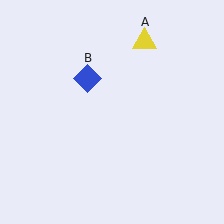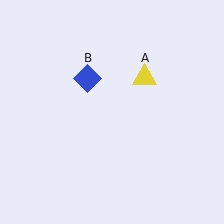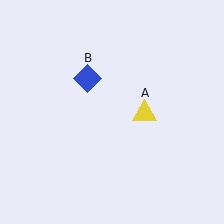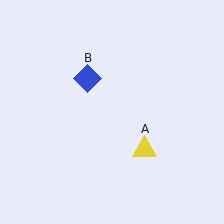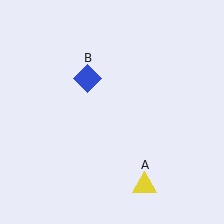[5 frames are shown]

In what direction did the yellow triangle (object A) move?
The yellow triangle (object A) moved down.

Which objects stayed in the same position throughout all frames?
Blue diamond (object B) remained stationary.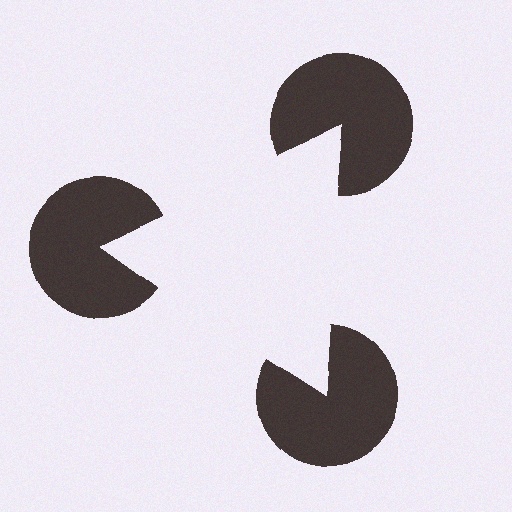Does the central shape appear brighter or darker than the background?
It typically appears slightly brighter than the background, even though no actual brightness change is drawn.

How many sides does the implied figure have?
3 sides.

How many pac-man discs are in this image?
There are 3 — one at each vertex of the illusory triangle.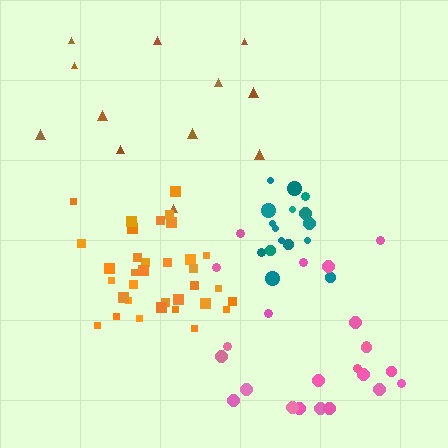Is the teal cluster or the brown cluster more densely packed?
Teal.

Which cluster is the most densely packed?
Orange.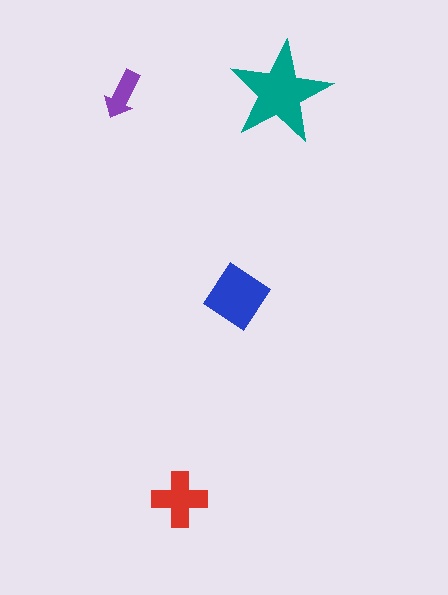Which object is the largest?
The teal star.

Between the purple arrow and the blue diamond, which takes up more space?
The blue diamond.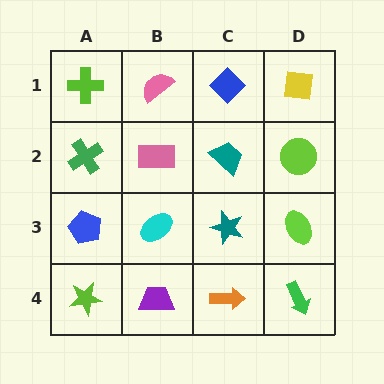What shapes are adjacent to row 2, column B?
A pink semicircle (row 1, column B), a cyan ellipse (row 3, column B), a green cross (row 2, column A), a teal trapezoid (row 2, column C).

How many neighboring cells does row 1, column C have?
3.